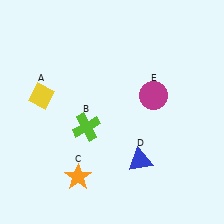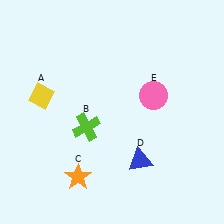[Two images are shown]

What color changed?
The circle (E) changed from magenta in Image 1 to pink in Image 2.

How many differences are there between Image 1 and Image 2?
There is 1 difference between the two images.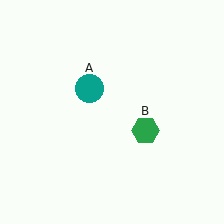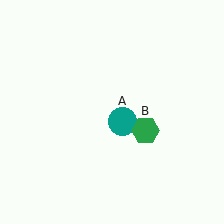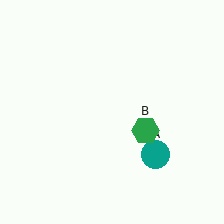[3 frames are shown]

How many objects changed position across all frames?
1 object changed position: teal circle (object A).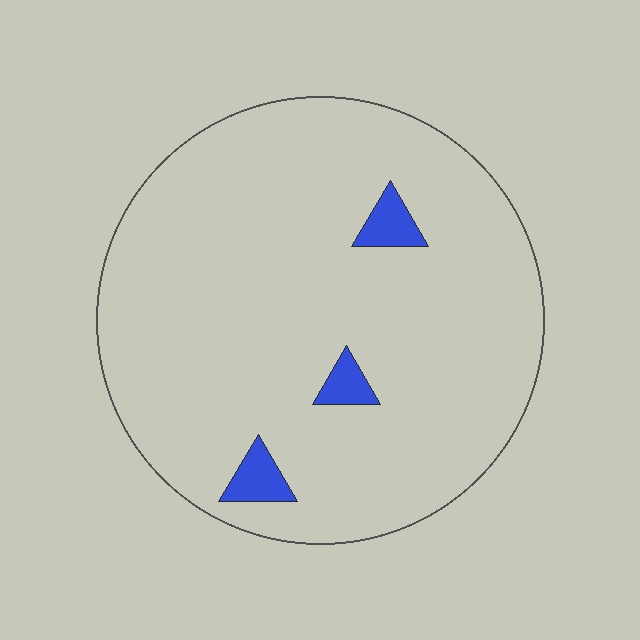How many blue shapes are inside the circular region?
3.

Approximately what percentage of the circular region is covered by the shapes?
Approximately 5%.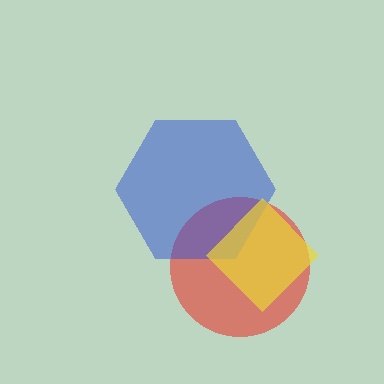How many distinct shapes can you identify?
There are 3 distinct shapes: a red circle, a blue hexagon, a yellow diamond.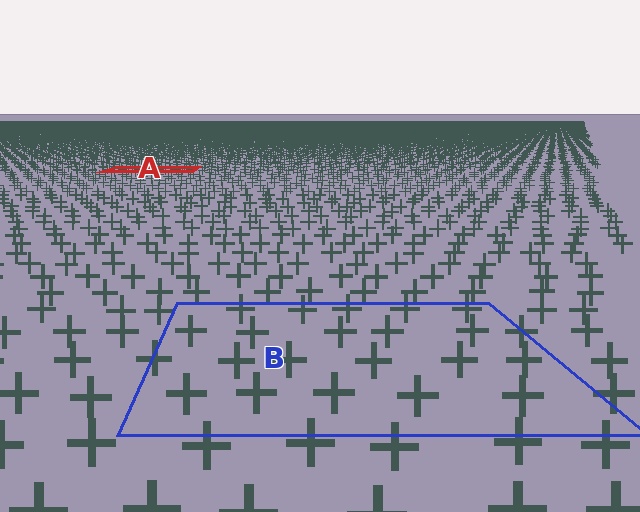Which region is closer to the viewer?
Region B is closer. The texture elements there are larger and more spread out.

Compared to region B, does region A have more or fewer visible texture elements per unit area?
Region A has more texture elements per unit area — they are packed more densely because it is farther away.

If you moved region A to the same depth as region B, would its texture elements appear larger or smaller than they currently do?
They would appear larger. At a closer depth, the same texture elements are projected at a bigger on-screen size.